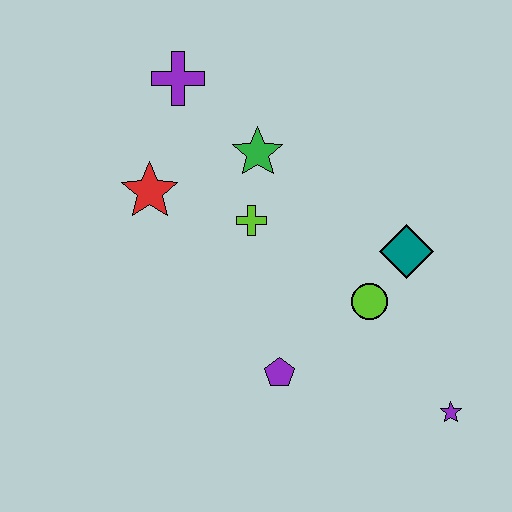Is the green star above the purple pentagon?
Yes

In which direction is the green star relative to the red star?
The green star is to the right of the red star.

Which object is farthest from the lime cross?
The purple star is farthest from the lime cross.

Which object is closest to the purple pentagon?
The lime circle is closest to the purple pentagon.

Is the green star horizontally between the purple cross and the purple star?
Yes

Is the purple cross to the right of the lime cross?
No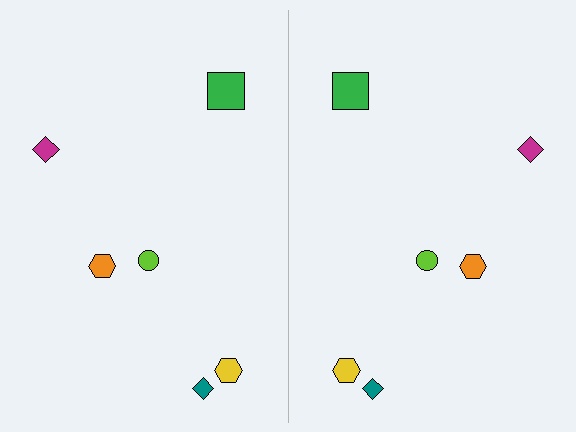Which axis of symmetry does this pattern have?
The pattern has a vertical axis of symmetry running through the center of the image.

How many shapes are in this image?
There are 12 shapes in this image.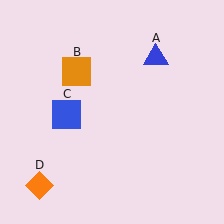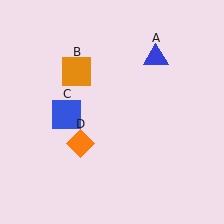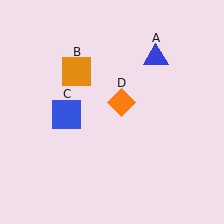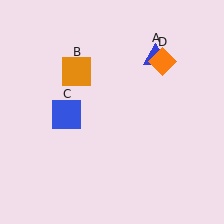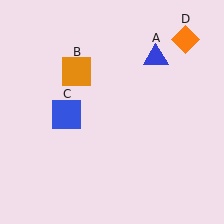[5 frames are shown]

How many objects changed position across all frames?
1 object changed position: orange diamond (object D).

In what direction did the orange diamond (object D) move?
The orange diamond (object D) moved up and to the right.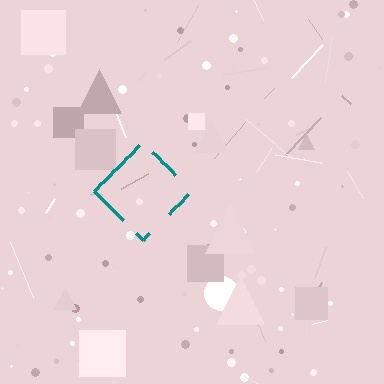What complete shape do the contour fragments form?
The contour fragments form a diamond.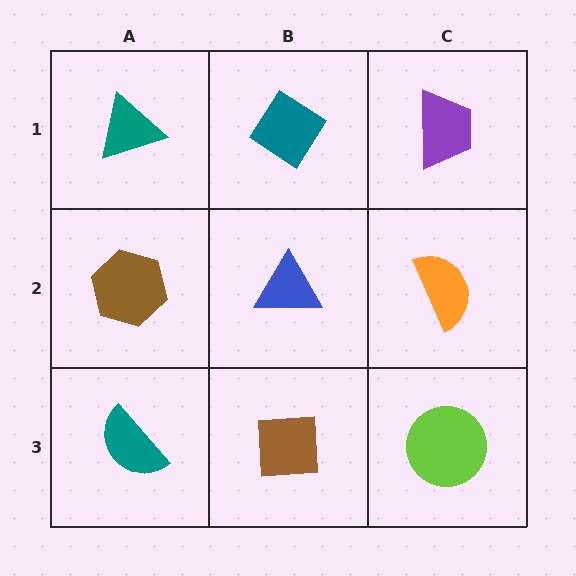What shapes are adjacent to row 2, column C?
A purple trapezoid (row 1, column C), a lime circle (row 3, column C), a blue triangle (row 2, column B).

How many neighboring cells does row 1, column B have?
3.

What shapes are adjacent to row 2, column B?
A teal diamond (row 1, column B), a brown square (row 3, column B), a brown hexagon (row 2, column A), an orange semicircle (row 2, column C).